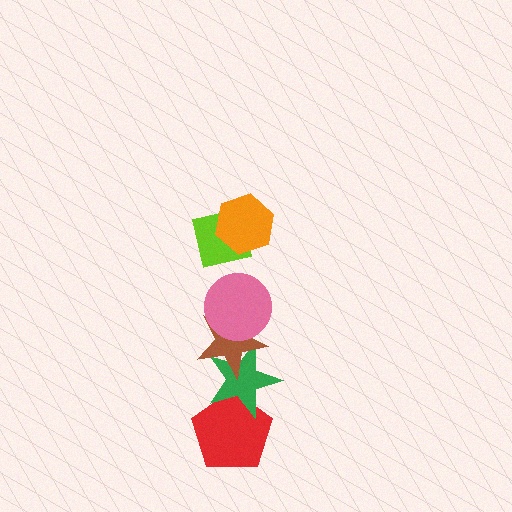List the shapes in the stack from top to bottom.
From top to bottom: the orange hexagon, the lime square, the pink circle, the brown star, the green star, the red pentagon.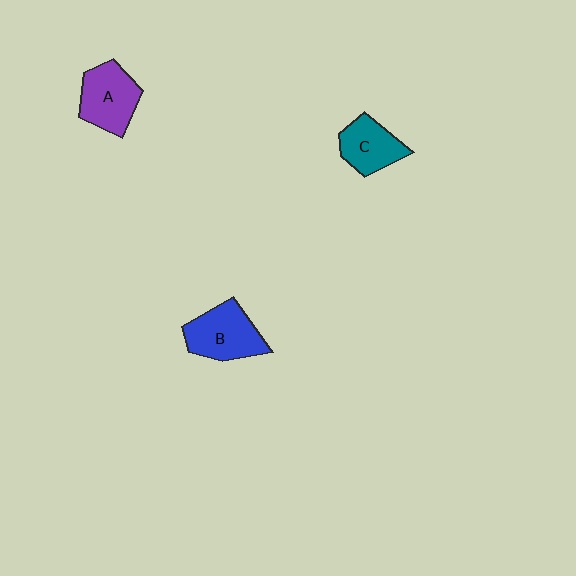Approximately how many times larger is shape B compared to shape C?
Approximately 1.3 times.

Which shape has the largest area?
Shape B (blue).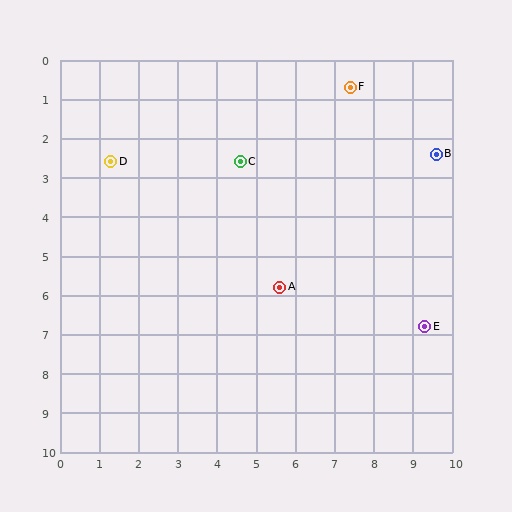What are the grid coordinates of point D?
Point D is at approximately (1.3, 2.6).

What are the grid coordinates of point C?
Point C is at approximately (4.6, 2.6).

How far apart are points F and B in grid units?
Points F and B are about 2.8 grid units apart.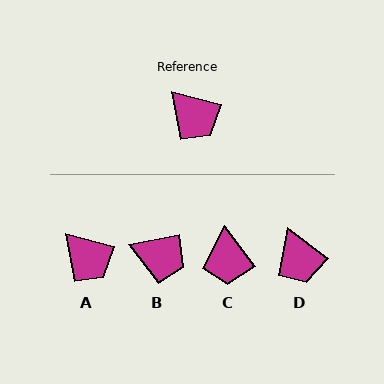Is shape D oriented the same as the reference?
No, it is off by about 21 degrees.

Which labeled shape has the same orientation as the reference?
A.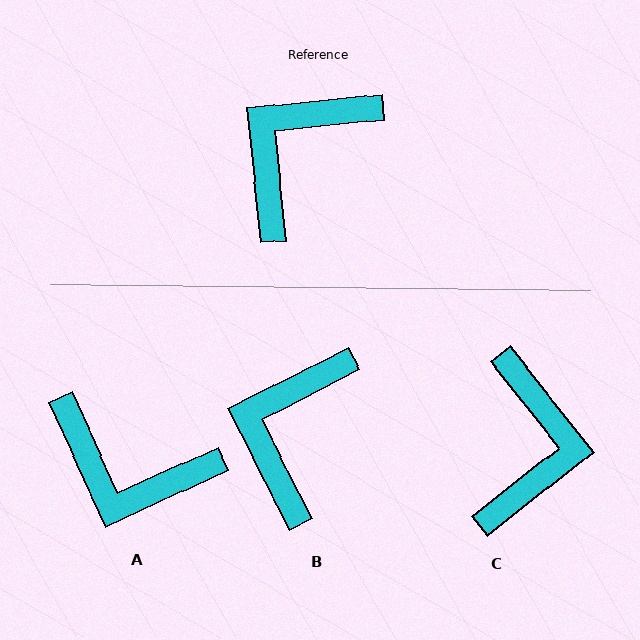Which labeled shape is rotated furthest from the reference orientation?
C, about 147 degrees away.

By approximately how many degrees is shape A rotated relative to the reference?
Approximately 109 degrees counter-clockwise.